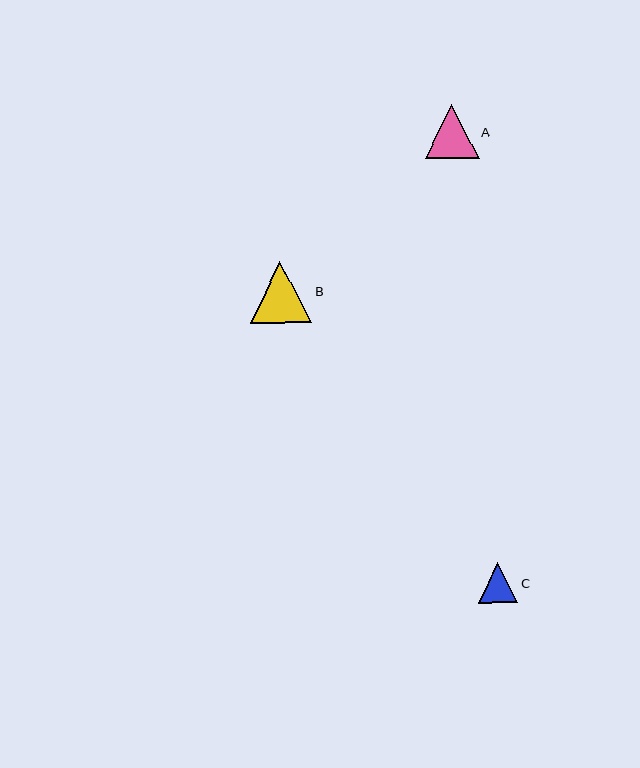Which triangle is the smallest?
Triangle C is the smallest with a size of approximately 39 pixels.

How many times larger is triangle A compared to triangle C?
Triangle A is approximately 1.4 times the size of triangle C.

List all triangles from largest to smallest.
From largest to smallest: B, A, C.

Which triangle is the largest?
Triangle B is the largest with a size of approximately 61 pixels.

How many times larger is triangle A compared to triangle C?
Triangle A is approximately 1.4 times the size of triangle C.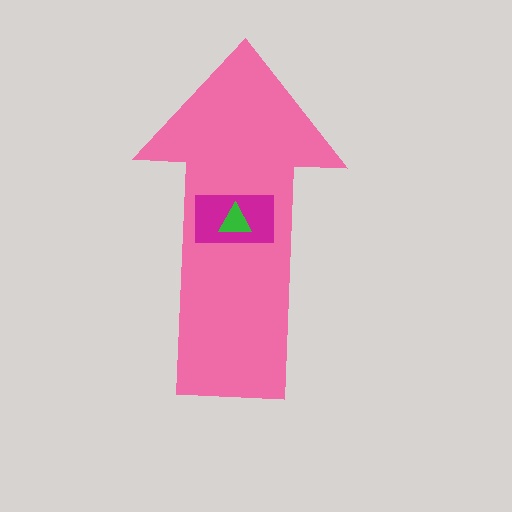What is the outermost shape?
The pink arrow.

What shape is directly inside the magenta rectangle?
The green triangle.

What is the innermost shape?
The green triangle.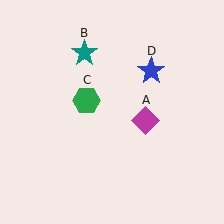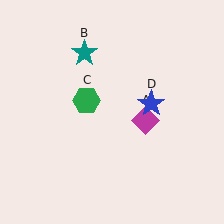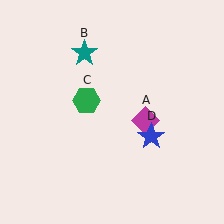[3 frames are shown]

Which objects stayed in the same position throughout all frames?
Magenta diamond (object A) and teal star (object B) and green hexagon (object C) remained stationary.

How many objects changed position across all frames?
1 object changed position: blue star (object D).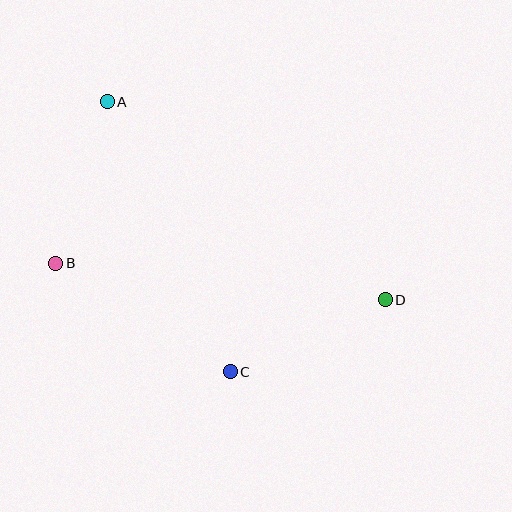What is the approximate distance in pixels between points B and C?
The distance between B and C is approximately 206 pixels.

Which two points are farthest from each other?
Points A and D are farthest from each other.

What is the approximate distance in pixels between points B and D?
The distance between B and D is approximately 332 pixels.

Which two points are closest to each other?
Points A and B are closest to each other.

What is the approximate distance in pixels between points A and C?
The distance between A and C is approximately 297 pixels.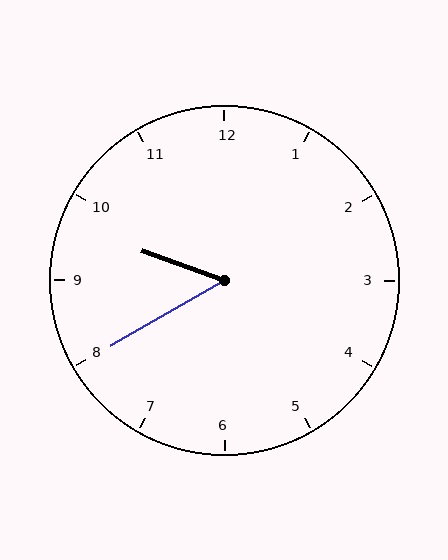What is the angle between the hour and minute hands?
Approximately 50 degrees.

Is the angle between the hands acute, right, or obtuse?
It is acute.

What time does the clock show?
9:40.